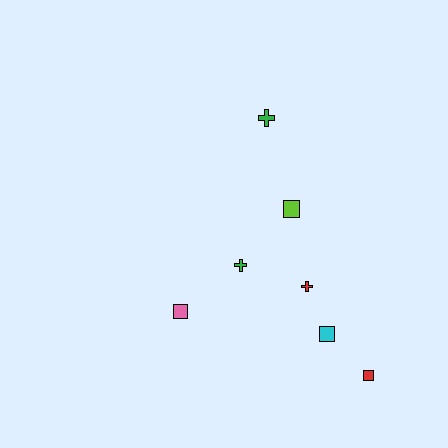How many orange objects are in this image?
There are no orange objects.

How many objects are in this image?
There are 7 objects.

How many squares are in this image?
There are 4 squares.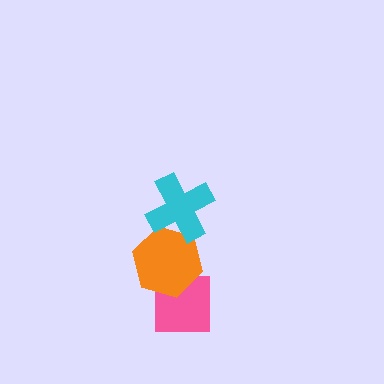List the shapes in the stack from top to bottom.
From top to bottom: the cyan cross, the orange hexagon, the pink square.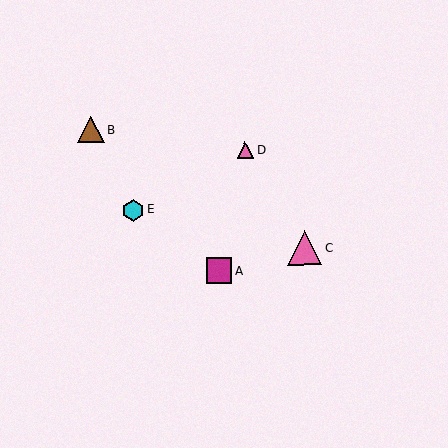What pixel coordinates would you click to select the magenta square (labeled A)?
Click at (219, 271) to select the magenta square A.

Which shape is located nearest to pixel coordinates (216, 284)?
The magenta square (labeled A) at (219, 271) is nearest to that location.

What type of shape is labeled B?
Shape B is a brown triangle.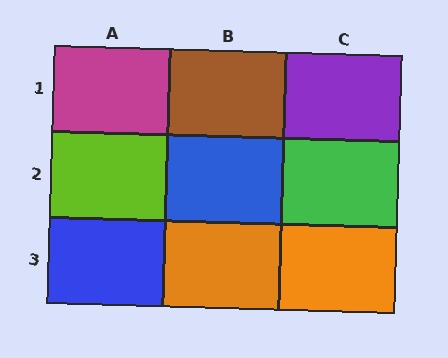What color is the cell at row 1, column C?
Purple.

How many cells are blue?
2 cells are blue.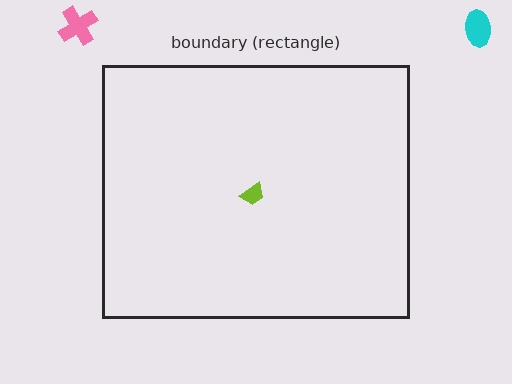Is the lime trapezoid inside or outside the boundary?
Inside.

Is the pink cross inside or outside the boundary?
Outside.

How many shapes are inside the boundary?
1 inside, 2 outside.